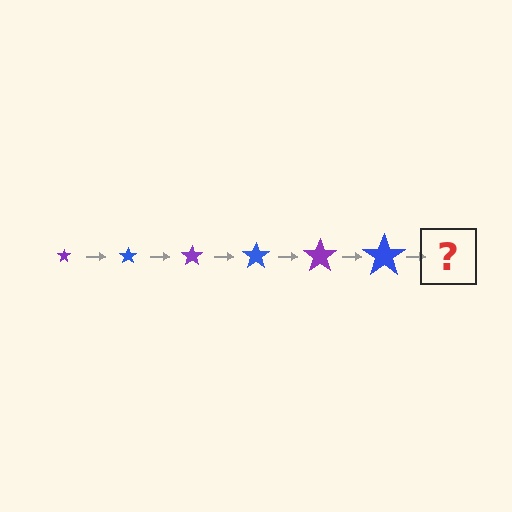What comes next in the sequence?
The next element should be a purple star, larger than the previous one.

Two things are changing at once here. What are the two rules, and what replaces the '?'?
The two rules are that the star grows larger each step and the color cycles through purple and blue. The '?' should be a purple star, larger than the previous one.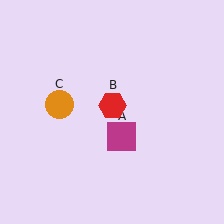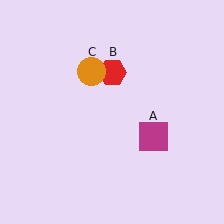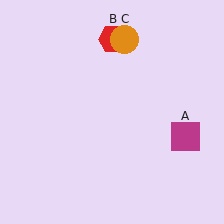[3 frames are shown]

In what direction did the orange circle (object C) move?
The orange circle (object C) moved up and to the right.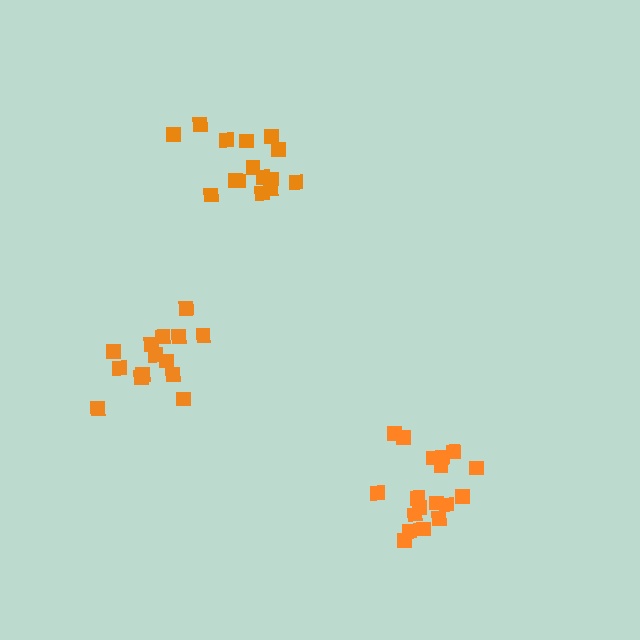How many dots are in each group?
Group 1: 15 dots, Group 2: 18 dots, Group 3: 14 dots (47 total).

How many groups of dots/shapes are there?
There are 3 groups.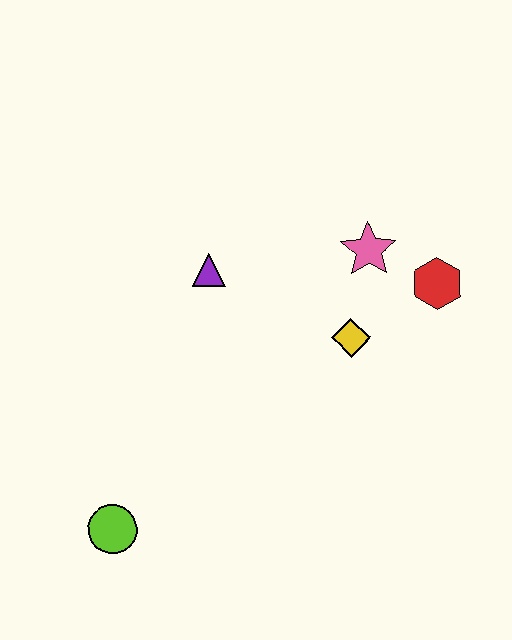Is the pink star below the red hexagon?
No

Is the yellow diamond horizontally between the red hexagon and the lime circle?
Yes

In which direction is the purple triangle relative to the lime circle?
The purple triangle is above the lime circle.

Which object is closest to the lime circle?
The purple triangle is closest to the lime circle.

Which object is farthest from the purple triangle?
The lime circle is farthest from the purple triangle.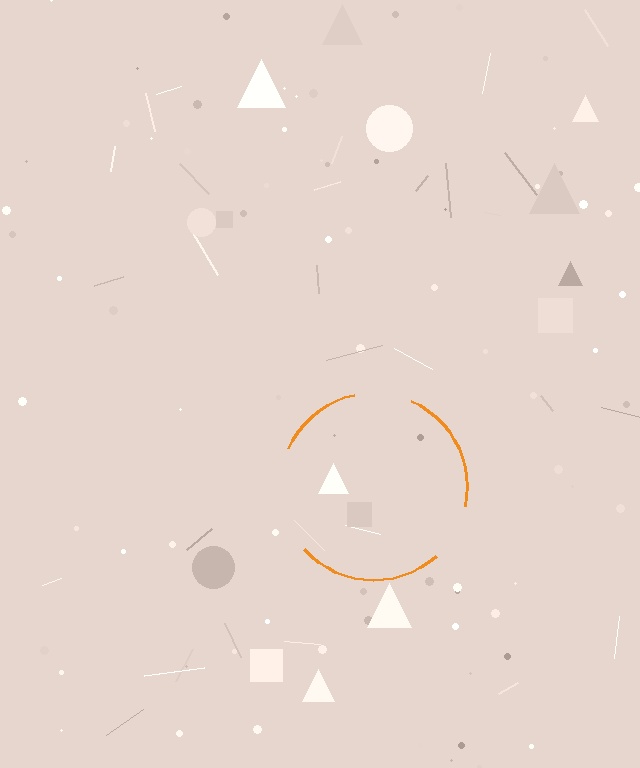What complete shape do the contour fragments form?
The contour fragments form a circle.